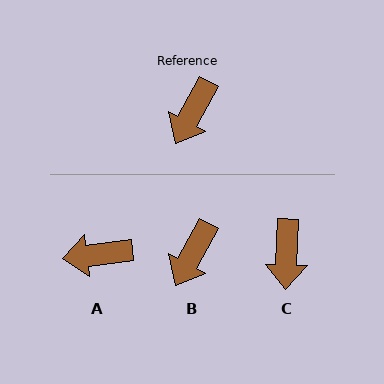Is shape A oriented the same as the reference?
No, it is off by about 55 degrees.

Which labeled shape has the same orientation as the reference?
B.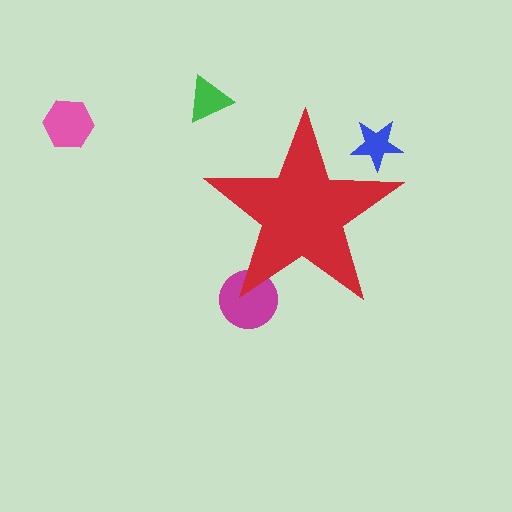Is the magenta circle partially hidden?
Yes, the magenta circle is partially hidden behind the red star.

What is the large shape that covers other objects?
A red star.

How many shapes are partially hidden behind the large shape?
2 shapes are partially hidden.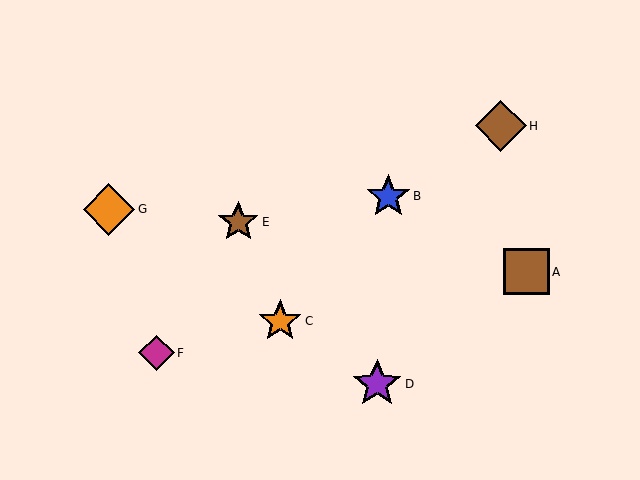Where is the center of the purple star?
The center of the purple star is at (377, 384).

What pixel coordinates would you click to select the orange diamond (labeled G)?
Click at (109, 209) to select the orange diamond G.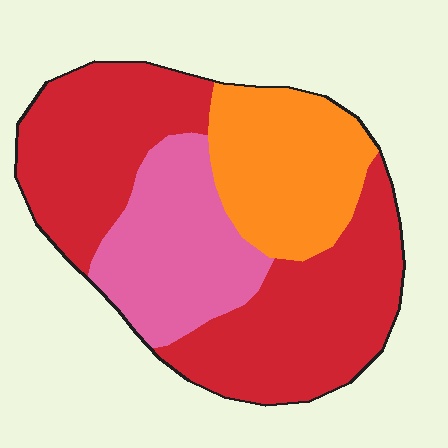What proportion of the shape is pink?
Pink covers roughly 25% of the shape.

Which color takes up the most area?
Red, at roughly 55%.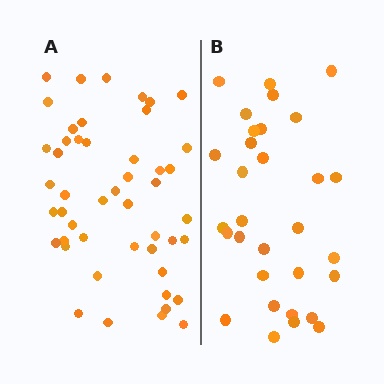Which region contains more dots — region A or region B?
Region A (the left region) has more dots.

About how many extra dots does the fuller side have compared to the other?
Region A has approximately 15 more dots than region B.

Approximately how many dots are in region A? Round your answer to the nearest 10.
About 50 dots. (The exact count is 48, which rounds to 50.)